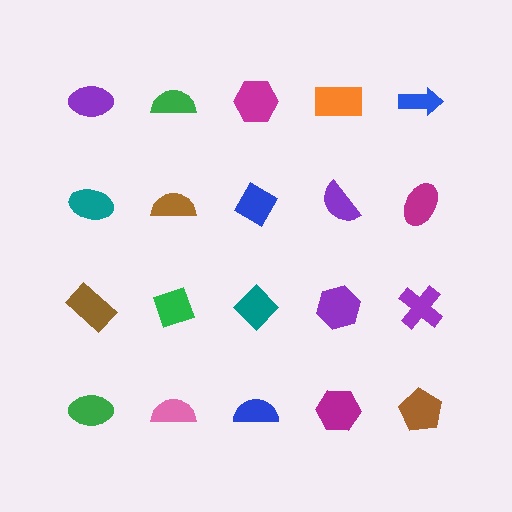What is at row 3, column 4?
A purple hexagon.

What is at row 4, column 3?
A blue semicircle.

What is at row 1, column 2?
A green semicircle.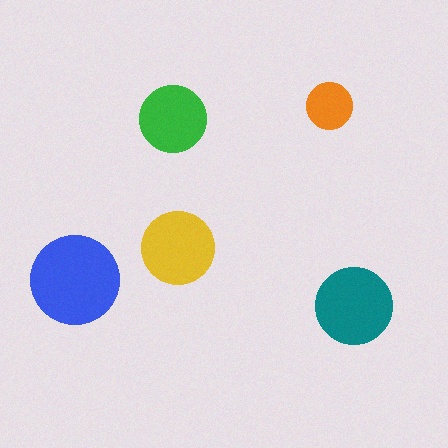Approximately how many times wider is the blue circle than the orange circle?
About 2 times wider.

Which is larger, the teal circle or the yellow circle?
The teal one.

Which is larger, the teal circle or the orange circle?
The teal one.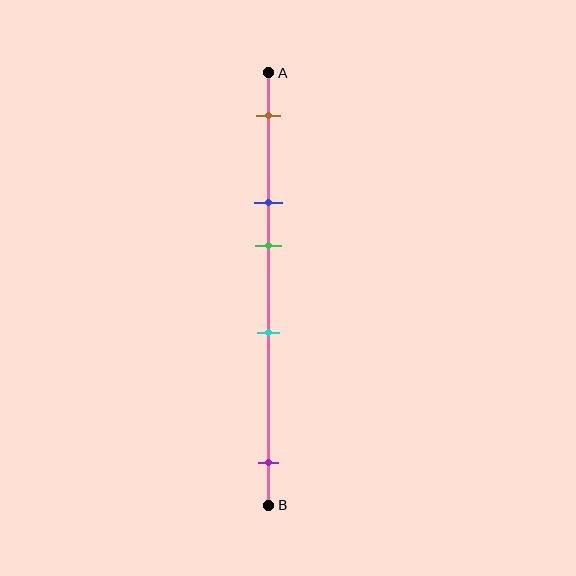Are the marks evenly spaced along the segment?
No, the marks are not evenly spaced.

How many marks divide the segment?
There are 5 marks dividing the segment.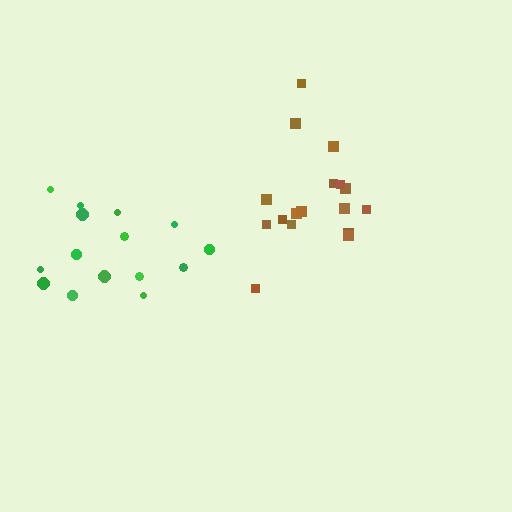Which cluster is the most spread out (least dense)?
Green.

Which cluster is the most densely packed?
Brown.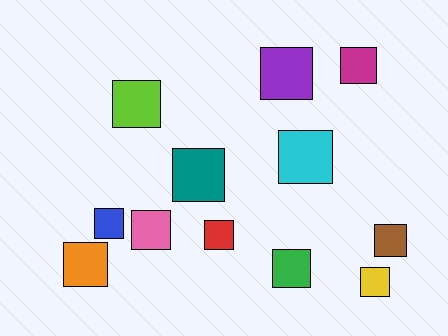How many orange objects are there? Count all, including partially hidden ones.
There is 1 orange object.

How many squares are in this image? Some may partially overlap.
There are 12 squares.